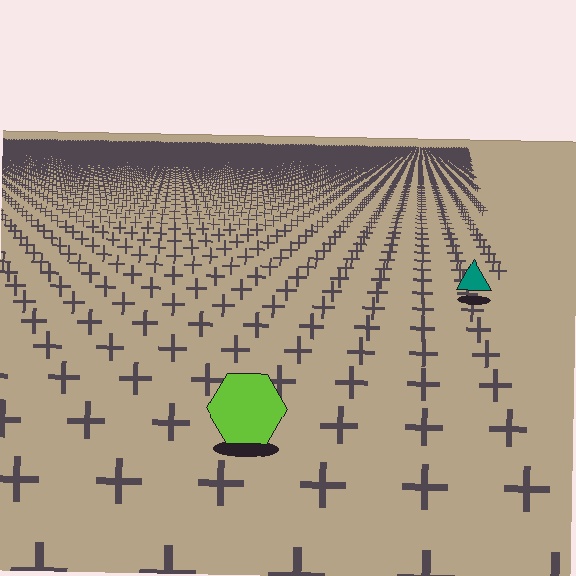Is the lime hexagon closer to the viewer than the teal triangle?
Yes. The lime hexagon is closer — you can tell from the texture gradient: the ground texture is coarser near it.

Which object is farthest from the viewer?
The teal triangle is farthest from the viewer. It appears smaller and the ground texture around it is denser.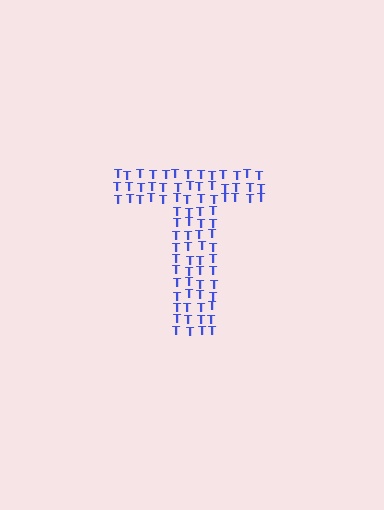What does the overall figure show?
The overall figure shows the letter T.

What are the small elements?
The small elements are letter T's.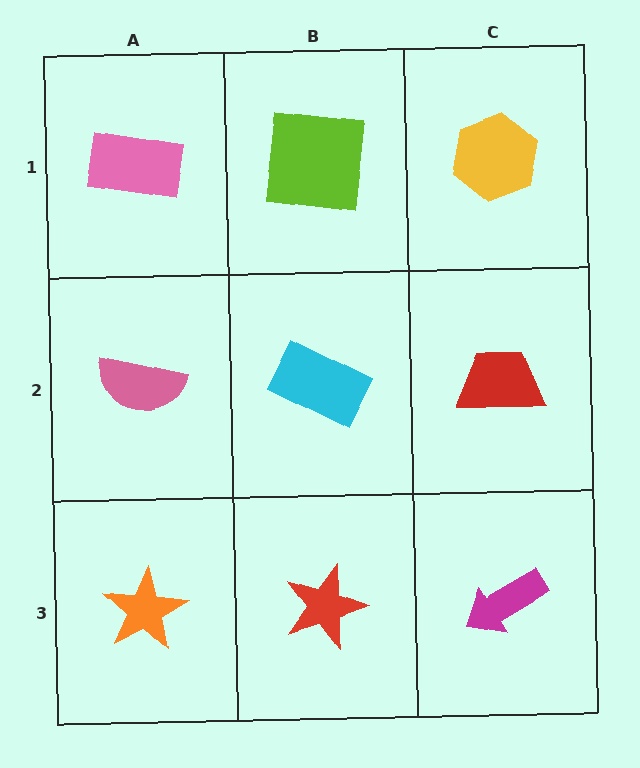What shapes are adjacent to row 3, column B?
A cyan rectangle (row 2, column B), an orange star (row 3, column A), a magenta arrow (row 3, column C).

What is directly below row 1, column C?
A red trapezoid.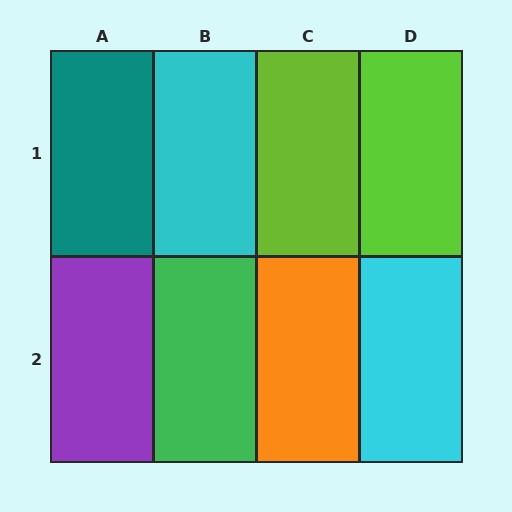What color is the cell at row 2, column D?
Cyan.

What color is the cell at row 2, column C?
Orange.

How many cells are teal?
1 cell is teal.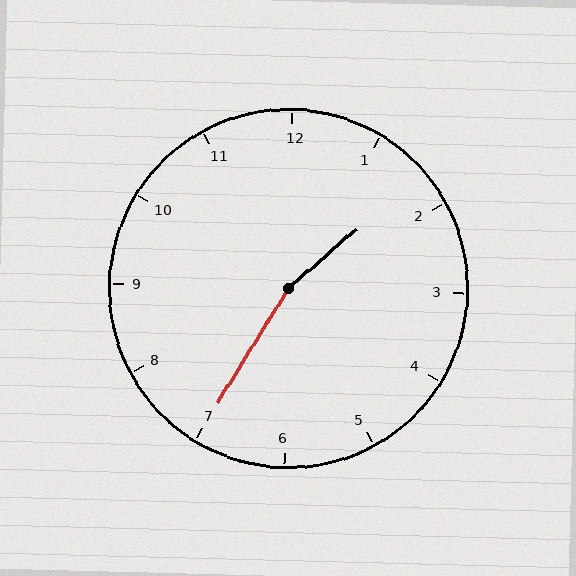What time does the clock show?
1:35.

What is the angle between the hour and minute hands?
Approximately 162 degrees.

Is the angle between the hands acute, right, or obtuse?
It is obtuse.